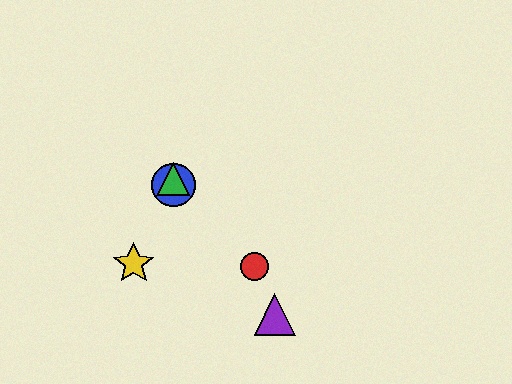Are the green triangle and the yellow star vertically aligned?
No, the green triangle is at x≈173 and the yellow star is at x≈134.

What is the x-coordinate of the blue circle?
The blue circle is at x≈173.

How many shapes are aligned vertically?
2 shapes (the blue circle, the green triangle) are aligned vertically.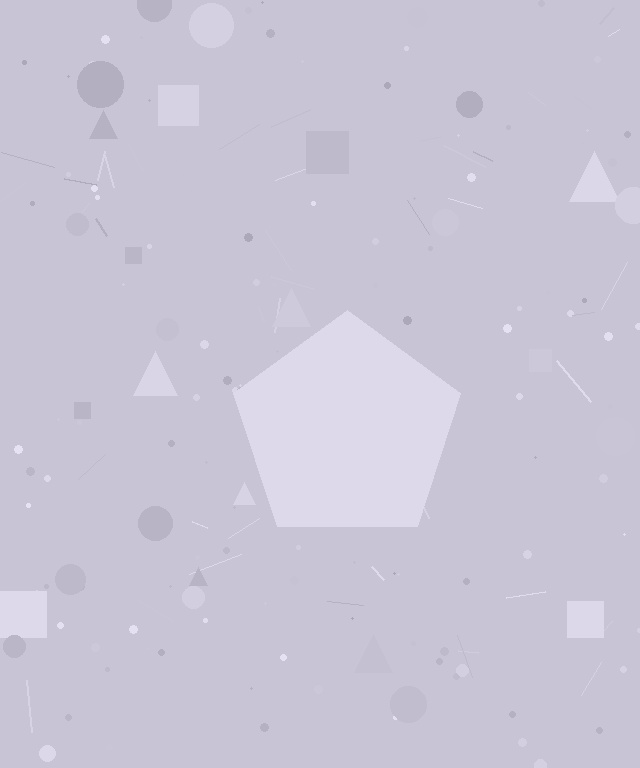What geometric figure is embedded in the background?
A pentagon is embedded in the background.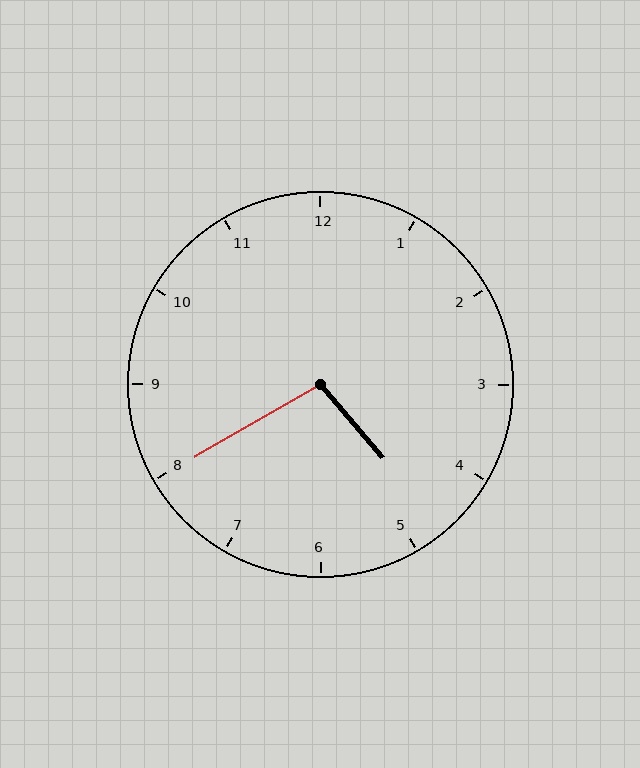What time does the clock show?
4:40.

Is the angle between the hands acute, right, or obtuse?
It is obtuse.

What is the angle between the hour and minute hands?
Approximately 100 degrees.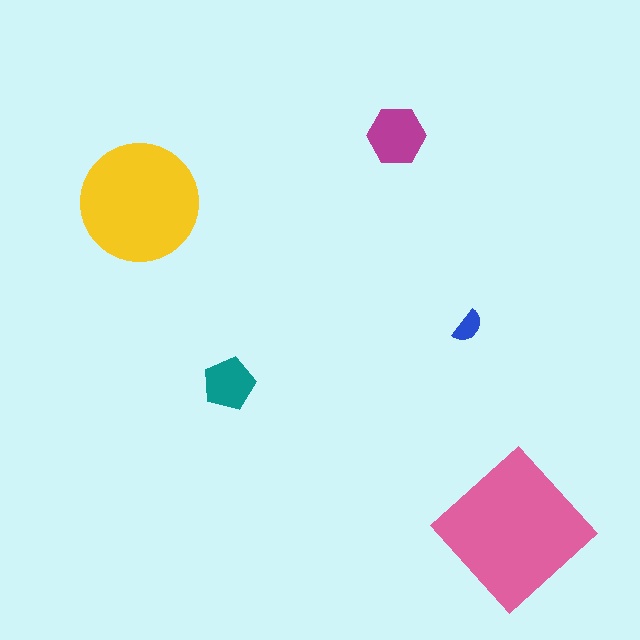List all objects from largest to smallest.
The pink diamond, the yellow circle, the magenta hexagon, the teal pentagon, the blue semicircle.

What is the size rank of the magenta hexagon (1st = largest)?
3rd.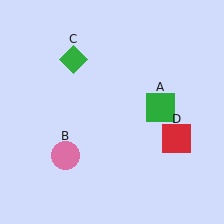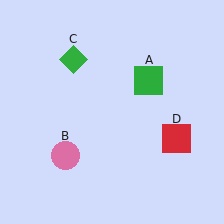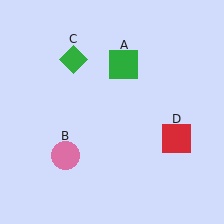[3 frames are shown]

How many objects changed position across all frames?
1 object changed position: green square (object A).